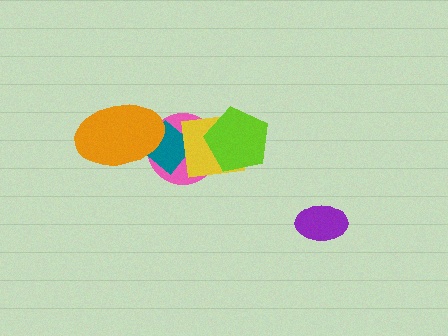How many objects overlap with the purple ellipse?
0 objects overlap with the purple ellipse.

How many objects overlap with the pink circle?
4 objects overlap with the pink circle.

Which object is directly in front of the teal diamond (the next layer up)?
The orange ellipse is directly in front of the teal diamond.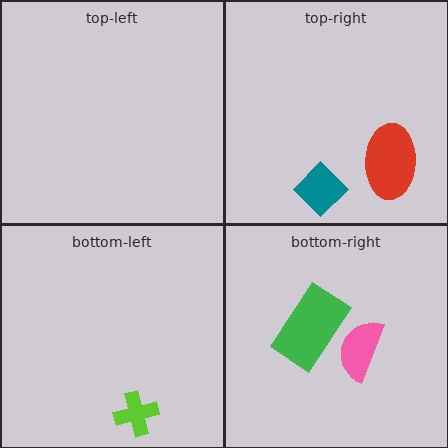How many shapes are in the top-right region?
2.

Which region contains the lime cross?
The bottom-left region.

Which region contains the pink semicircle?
The bottom-right region.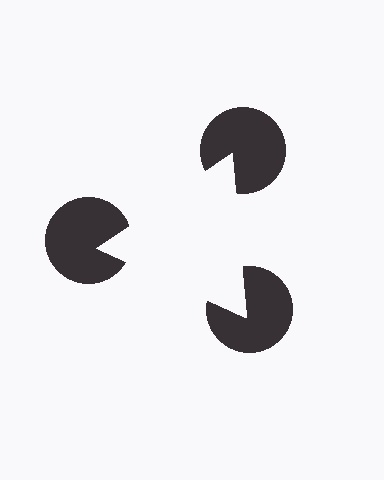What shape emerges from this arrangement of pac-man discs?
An illusory triangle — its edges are inferred from the aligned wedge cuts in the pac-man discs, not physically drawn.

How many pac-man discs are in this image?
There are 3 — one at each vertex of the illusory triangle.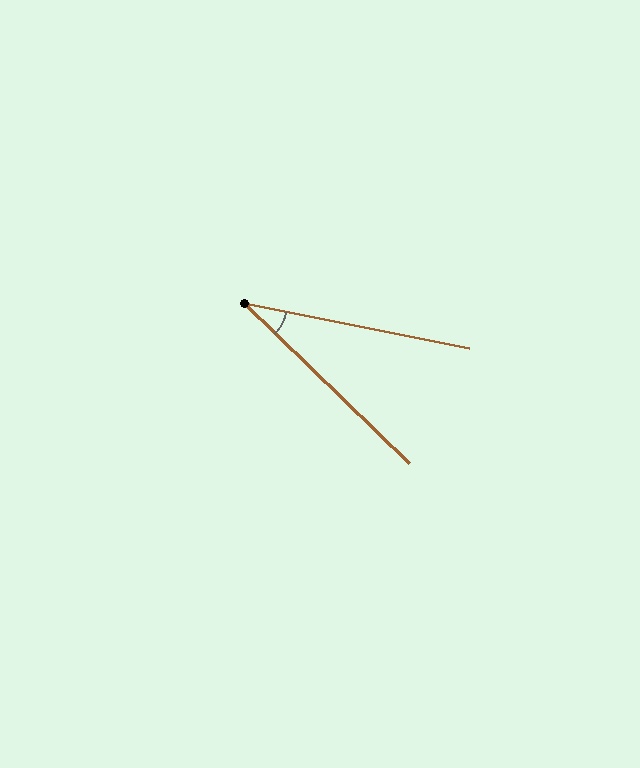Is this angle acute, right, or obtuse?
It is acute.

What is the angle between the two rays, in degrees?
Approximately 33 degrees.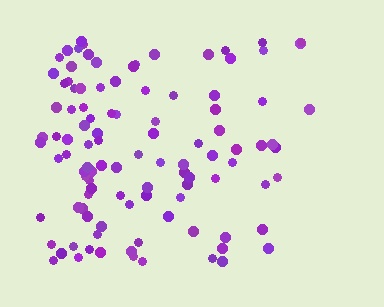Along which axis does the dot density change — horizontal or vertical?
Horizontal.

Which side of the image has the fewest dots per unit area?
The right.